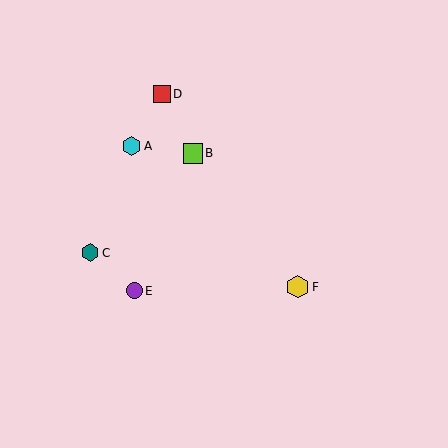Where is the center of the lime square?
The center of the lime square is at (193, 153).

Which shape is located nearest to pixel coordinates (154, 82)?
The red square (labeled D) at (162, 94) is nearest to that location.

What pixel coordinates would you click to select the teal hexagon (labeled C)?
Click at (90, 253) to select the teal hexagon C.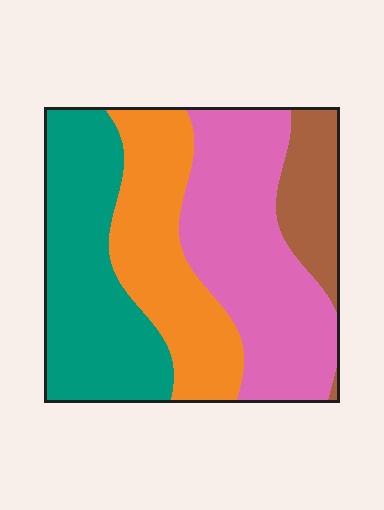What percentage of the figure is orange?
Orange covers 25% of the figure.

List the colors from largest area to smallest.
From largest to smallest: pink, teal, orange, brown.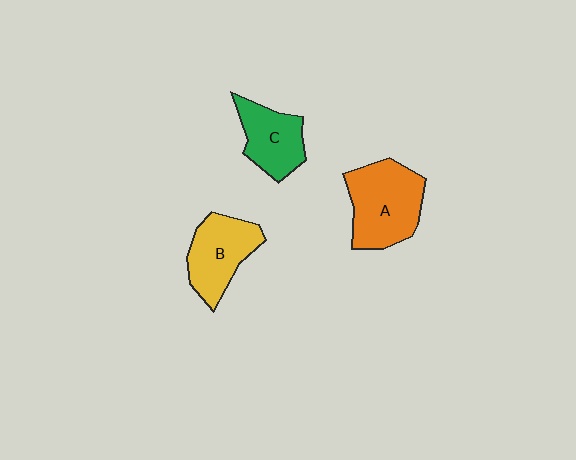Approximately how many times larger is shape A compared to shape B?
Approximately 1.3 times.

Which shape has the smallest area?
Shape C (green).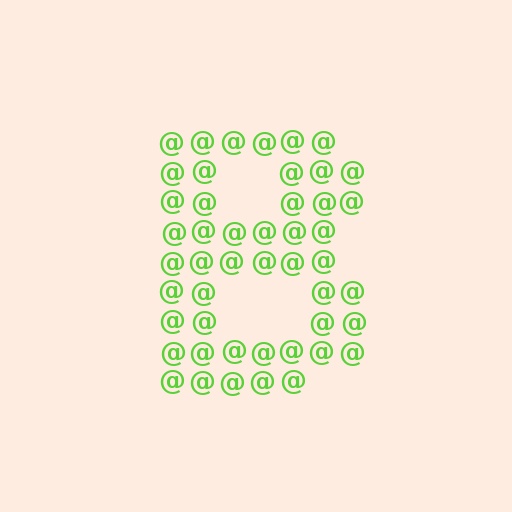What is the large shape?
The large shape is the letter B.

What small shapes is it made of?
It is made of small at signs.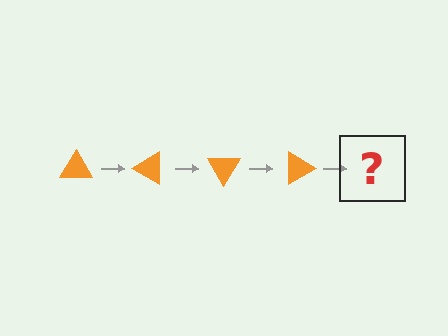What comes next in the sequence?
The next element should be an orange triangle rotated 120 degrees.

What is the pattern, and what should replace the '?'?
The pattern is that the triangle rotates 30 degrees each step. The '?' should be an orange triangle rotated 120 degrees.